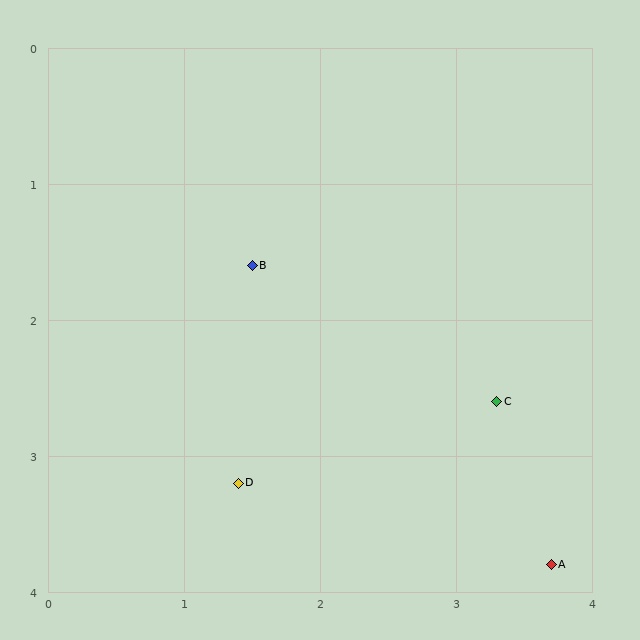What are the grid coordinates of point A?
Point A is at approximately (3.7, 3.8).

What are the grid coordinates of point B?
Point B is at approximately (1.5, 1.6).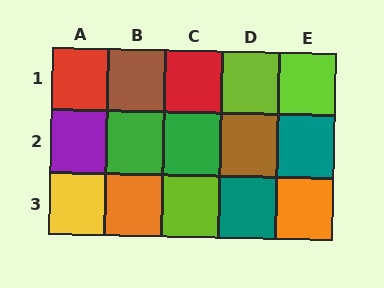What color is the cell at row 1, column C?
Red.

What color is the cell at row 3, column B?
Orange.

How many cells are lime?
3 cells are lime.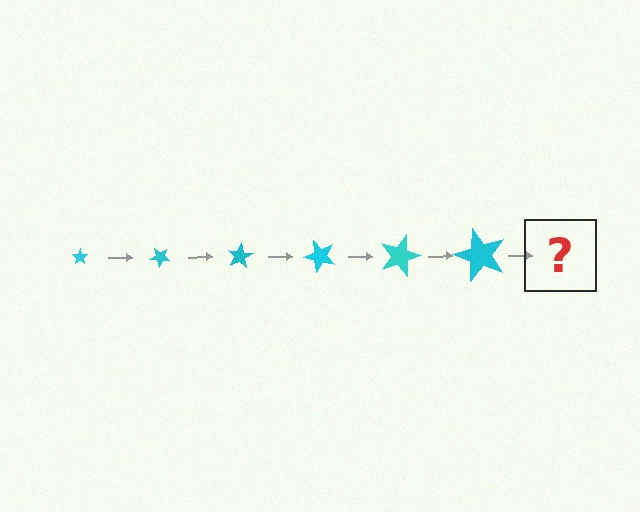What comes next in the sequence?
The next element should be a star, larger than the previous one and rotated 240 degrees from the start.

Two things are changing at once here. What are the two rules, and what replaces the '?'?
The two rules are that the star grows larger each step and it rotates 40 degrees each step. The '?' should be a star, larger than the previous one and rotated 240 degrees from the start.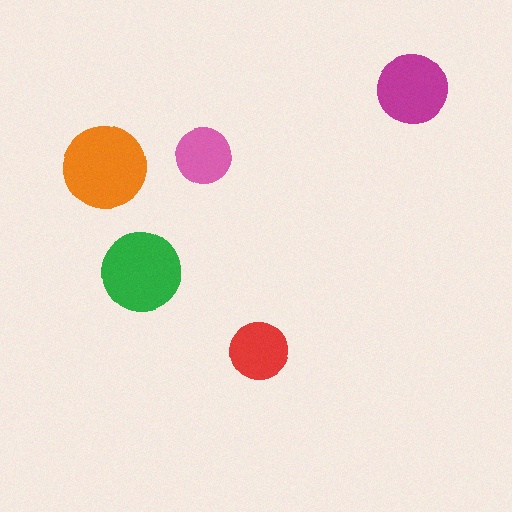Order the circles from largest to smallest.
the orange one, the green one, the magenta one, the red one, the pink one.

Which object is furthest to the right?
The magenta circle is rightmost.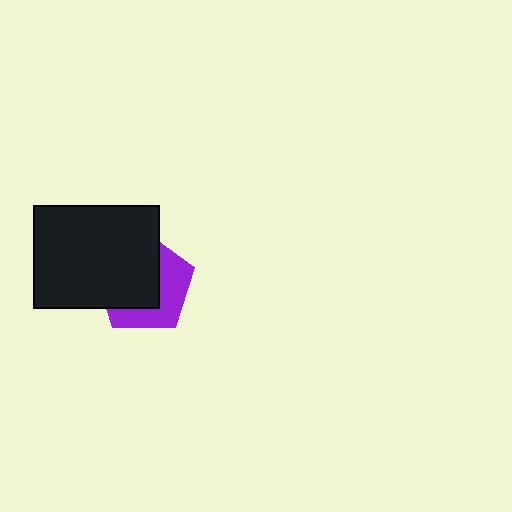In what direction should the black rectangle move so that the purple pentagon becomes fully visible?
The black rectangle should move toward the upper-left. That is the shortest direction to clear the overlap and leave the purple pentagon fully visible.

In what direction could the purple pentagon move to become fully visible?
The purple pentagon could move toward the lower-right. That would shift it out from behind the black rectangle entirely.